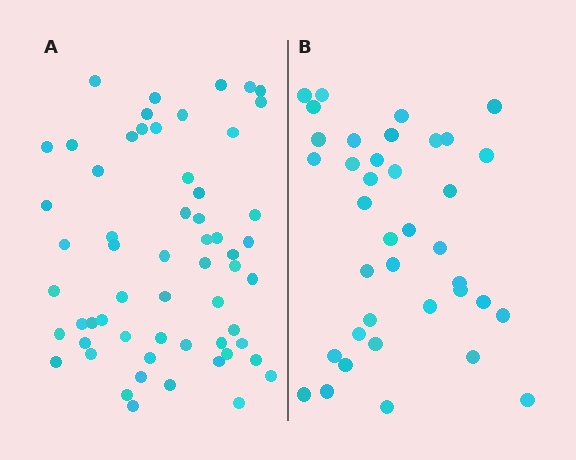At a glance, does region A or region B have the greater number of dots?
Region A (the left region) has more dots.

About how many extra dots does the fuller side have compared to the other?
Region A has approximately 20 more dots than region B.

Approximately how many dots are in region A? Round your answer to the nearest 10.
About 60 dots. (The exact count is 59, which rounds to 60.)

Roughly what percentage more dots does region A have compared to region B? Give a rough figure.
About 55% more.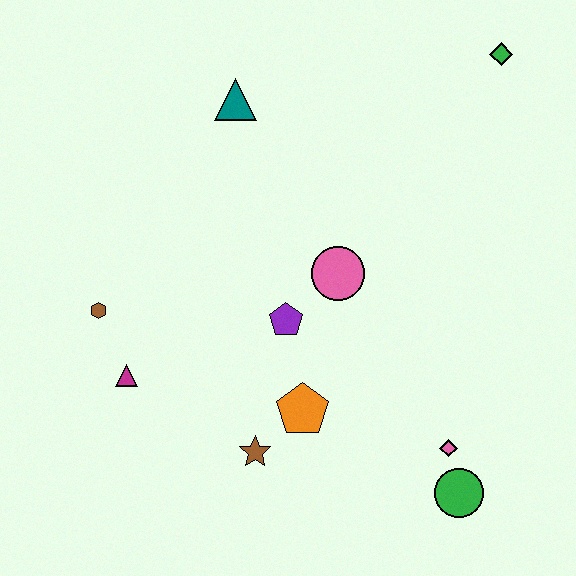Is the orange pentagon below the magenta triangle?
Yes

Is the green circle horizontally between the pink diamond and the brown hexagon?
No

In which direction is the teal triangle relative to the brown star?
The teal triangle is above the brown star.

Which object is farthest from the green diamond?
The magenta triangle is farthest from the green diamond.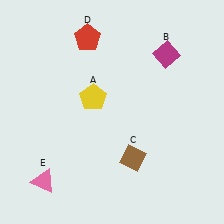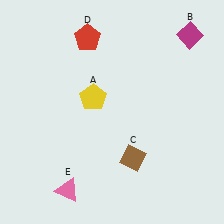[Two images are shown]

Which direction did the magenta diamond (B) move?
The magenta diamond (B) moved right.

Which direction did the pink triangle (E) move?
The pink triangle (E) moved right.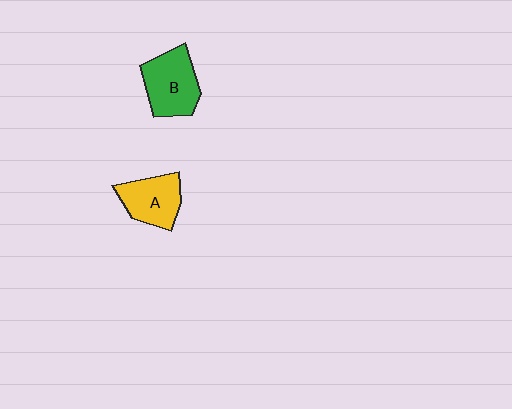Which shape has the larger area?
Shape B (green).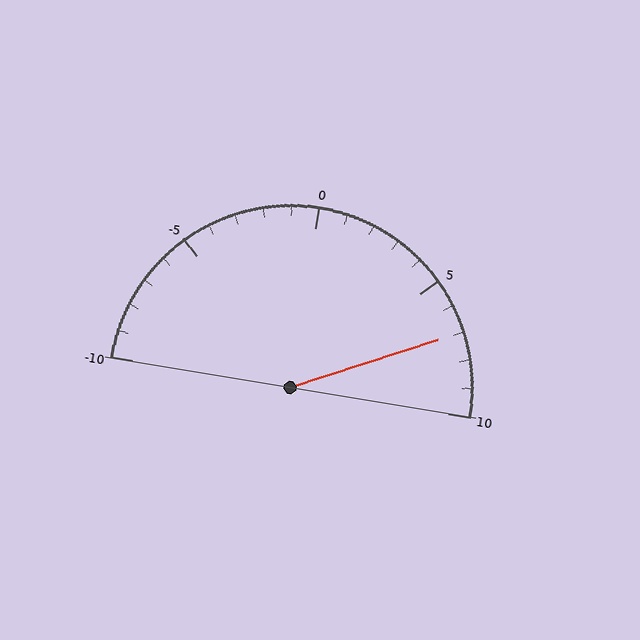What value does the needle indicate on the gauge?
The needle indicates approximately 7.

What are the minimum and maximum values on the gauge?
The gauge ranges from -10 to 10.